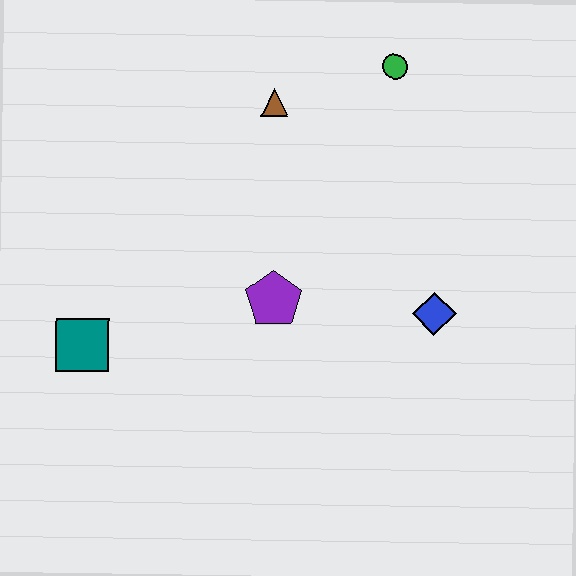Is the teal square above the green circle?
No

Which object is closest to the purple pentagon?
The blue diamond is closest to the purple pentagon.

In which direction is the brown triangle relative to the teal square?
The brown triangle is above the teal square.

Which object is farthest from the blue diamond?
The teal square is farthest from the blue diamond.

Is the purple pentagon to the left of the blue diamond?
Yes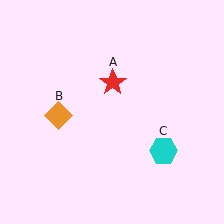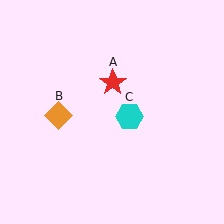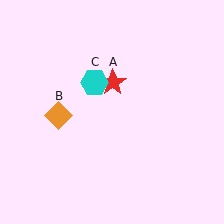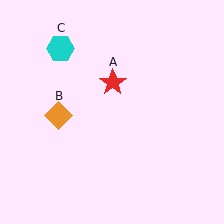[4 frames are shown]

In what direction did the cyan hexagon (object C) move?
The cyan hexagon (object C) moved up and to the left.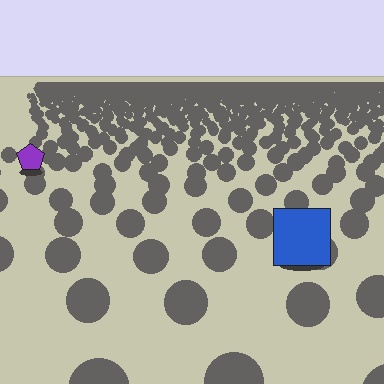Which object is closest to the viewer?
The blue square is closest. The texture marks near it are larger and more spread out.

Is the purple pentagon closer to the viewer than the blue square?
No. The blue square is closer — you can tell from the texture gradient: the ground texture is coarser near it.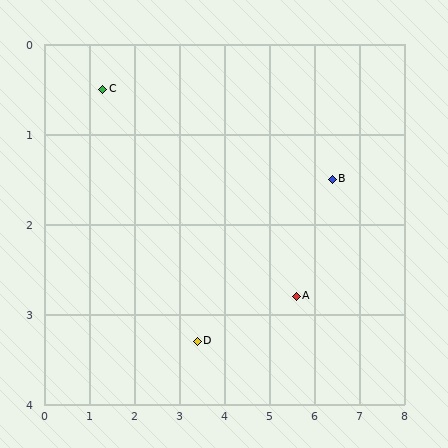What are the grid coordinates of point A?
Point A is at approximately (5.6, 2.8).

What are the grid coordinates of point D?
Point D is at approximately (3.4, 3.3).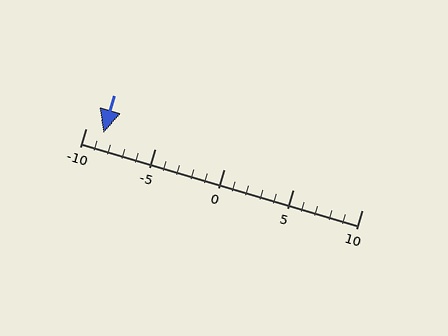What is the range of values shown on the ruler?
The ruler shows values from -10 to 10.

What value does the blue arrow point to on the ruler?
The blue arrow points to approximately -9.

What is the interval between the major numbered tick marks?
The major tick marks are spaced 5 units apart.